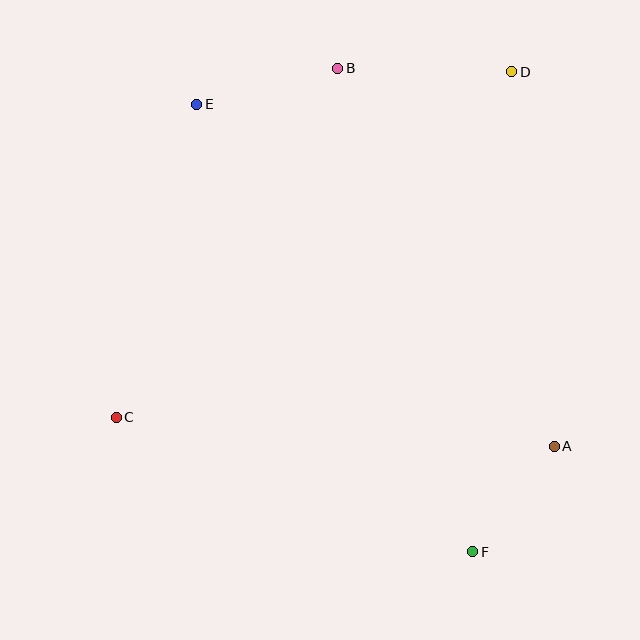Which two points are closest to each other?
Points A and F are closest to each other.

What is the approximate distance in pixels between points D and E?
The distance between D and E is approximately 317 pixels.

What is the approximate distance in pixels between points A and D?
The distance between A and D is approximately 377 pixels.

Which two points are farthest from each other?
Points E and F are farthest from each other.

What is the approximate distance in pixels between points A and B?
The distance between A and B is approximately 436 pixels.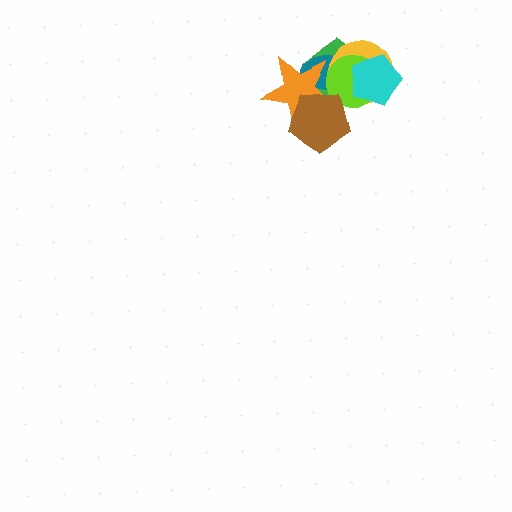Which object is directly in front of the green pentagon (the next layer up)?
The teal ellipse is directly in front of the green pentagon.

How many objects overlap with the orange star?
5 objects overlap with the orange star.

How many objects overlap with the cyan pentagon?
3 objects overlap with the cyan pentagon.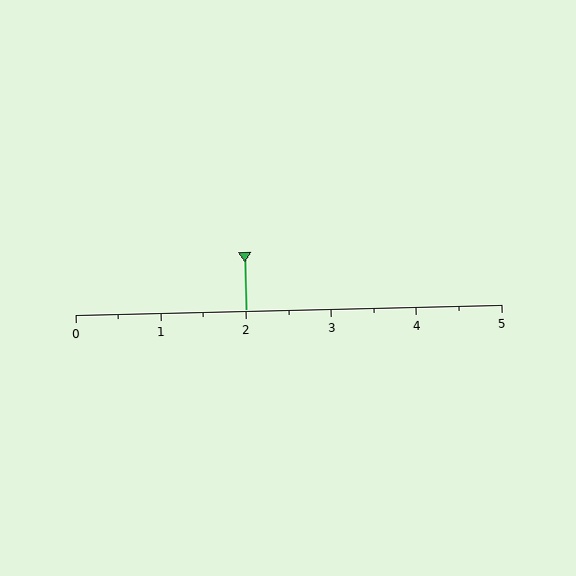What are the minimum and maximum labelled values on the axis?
The axis runs from 0 to 5.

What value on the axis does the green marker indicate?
The marker indicates approximately 2.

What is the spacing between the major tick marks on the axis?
The major ticks are spaced 1 apart.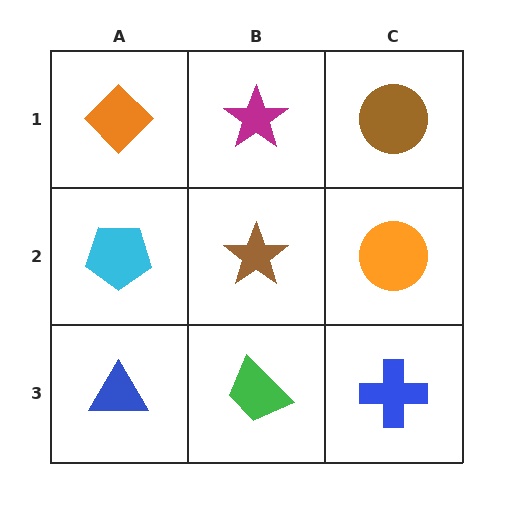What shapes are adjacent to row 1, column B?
A brown star (row 2, column B), an orange diamond (row 1, column A), a brown circle (row 1, column C).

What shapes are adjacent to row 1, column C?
An orange circle (row 2, column C), a magenta star (row 1, column B).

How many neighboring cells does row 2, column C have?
3.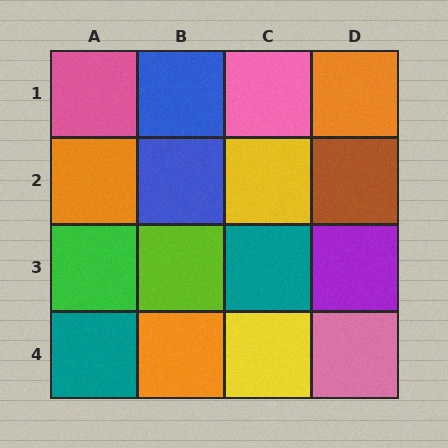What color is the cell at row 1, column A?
Pink.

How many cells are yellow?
2 cells are yellow.